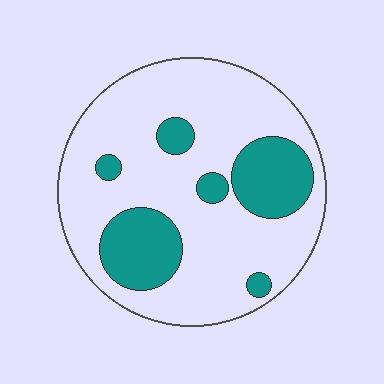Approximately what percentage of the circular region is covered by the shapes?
Approximately 25%.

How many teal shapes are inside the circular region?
6.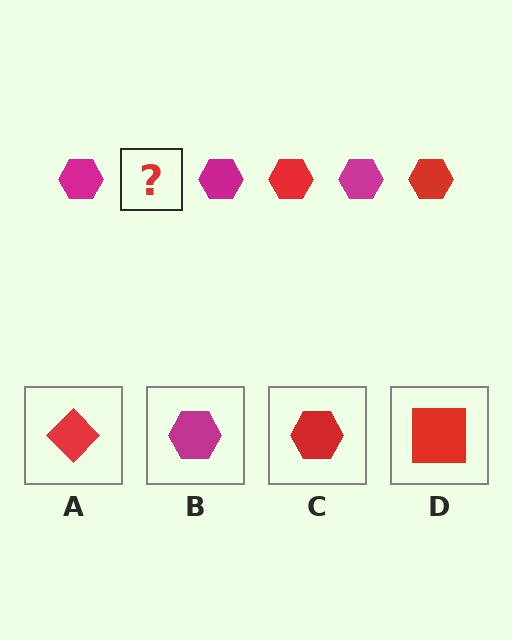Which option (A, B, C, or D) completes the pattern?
C.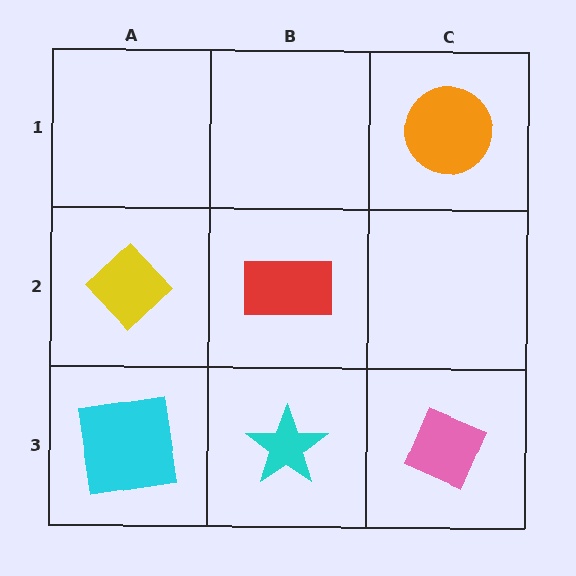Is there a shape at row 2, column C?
No, that cell is empty.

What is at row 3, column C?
A pink diamond.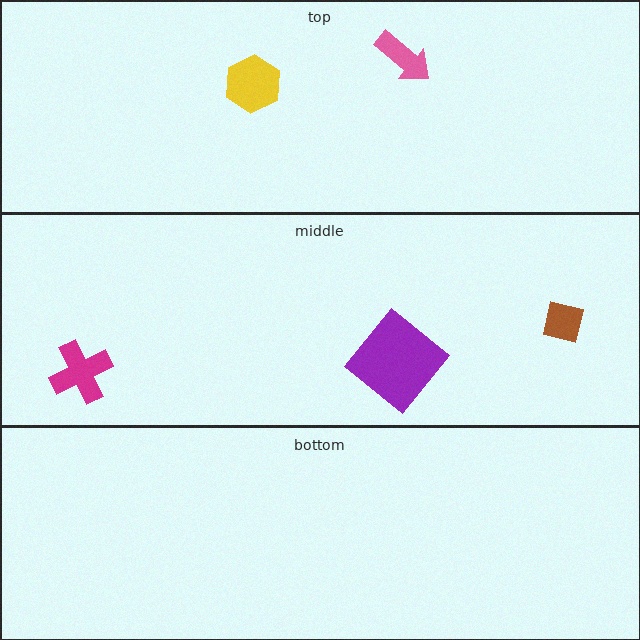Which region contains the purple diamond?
The middle region.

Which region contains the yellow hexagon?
The top region.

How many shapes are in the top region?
2.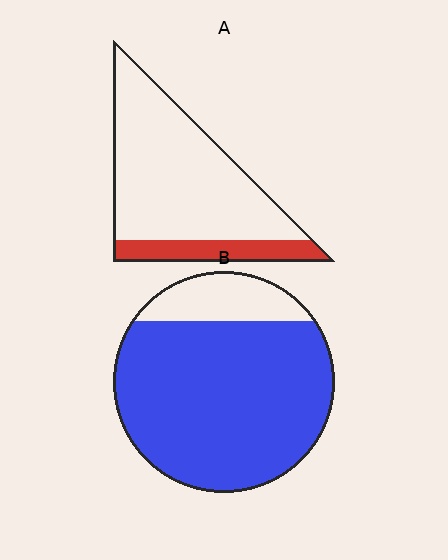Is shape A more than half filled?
No.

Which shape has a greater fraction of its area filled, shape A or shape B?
Shape B.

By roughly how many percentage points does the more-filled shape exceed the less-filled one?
By roughly 65 percentage points (B over A).